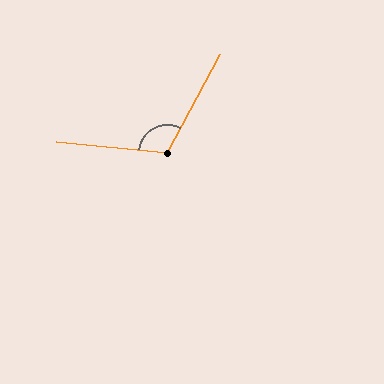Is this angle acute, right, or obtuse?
It is obtuse.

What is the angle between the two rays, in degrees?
Approximately 113 degrees.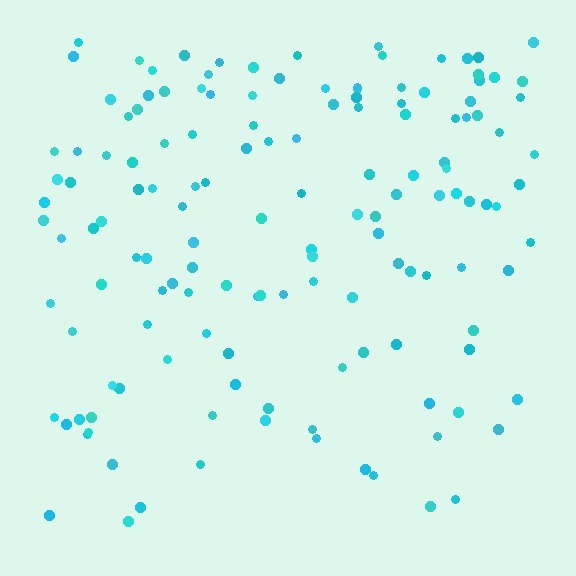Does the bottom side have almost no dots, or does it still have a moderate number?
Still a moderate number, just noticeably fewer than the top.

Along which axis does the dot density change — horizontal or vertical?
Vertical.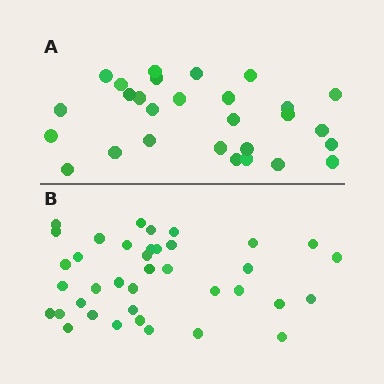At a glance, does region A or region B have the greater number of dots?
Region B (the bottom region) has more dots.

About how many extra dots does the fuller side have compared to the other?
Region B has roughly 10 or so more dots than region A.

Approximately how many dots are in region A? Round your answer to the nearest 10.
About 30 dots. (The exact count is 28, which rounds to 30.)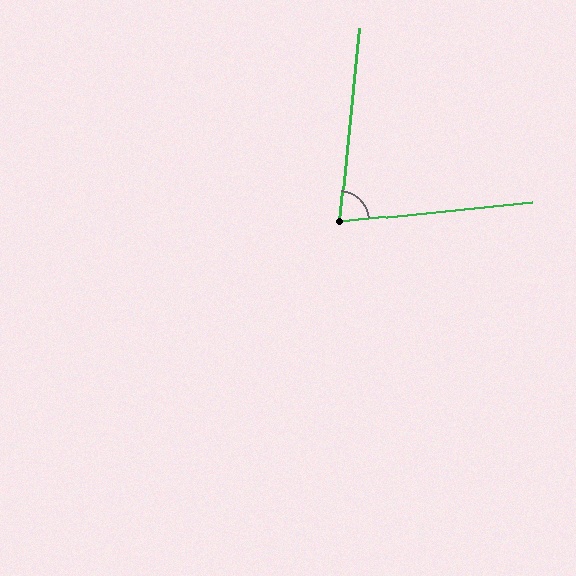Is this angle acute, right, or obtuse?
It is acute.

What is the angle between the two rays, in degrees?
Approximately 78 degrees.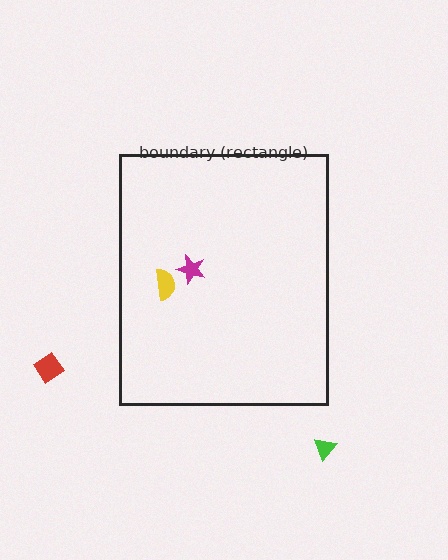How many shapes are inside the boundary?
2 inside, 2 outside.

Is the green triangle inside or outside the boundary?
Outside.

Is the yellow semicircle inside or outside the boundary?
Inside.